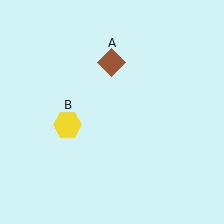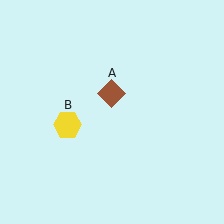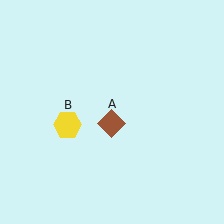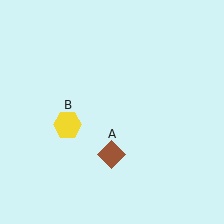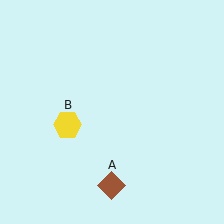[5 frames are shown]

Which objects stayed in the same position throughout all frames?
Yellow hexagon (object B) remained stationary.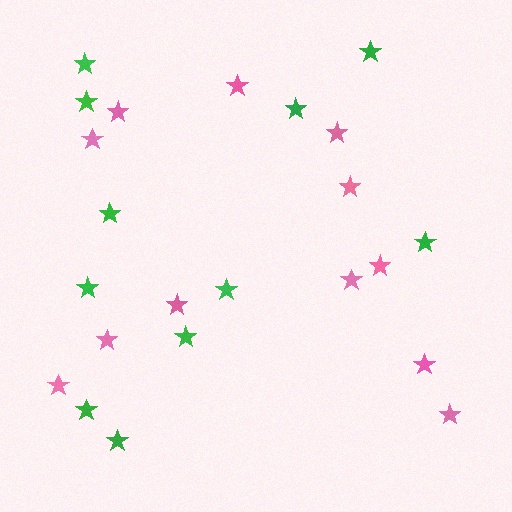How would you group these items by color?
There are 2 groups: one group of green stars (11) and one group of pink stars (12).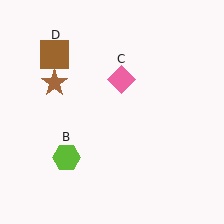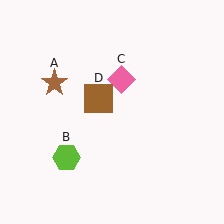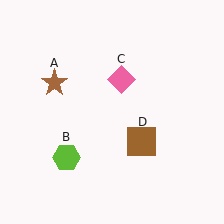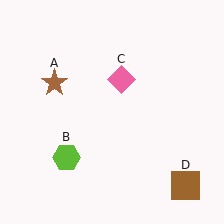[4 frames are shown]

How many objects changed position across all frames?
1 object changed position: brown square (object D).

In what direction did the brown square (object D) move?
The brown square (object D) moved down and to the right.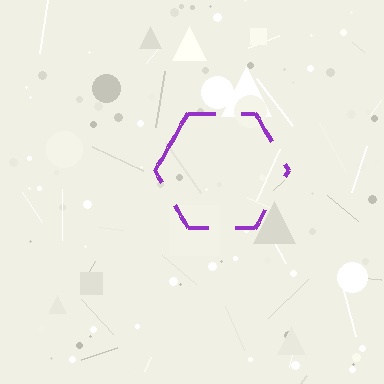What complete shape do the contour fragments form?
The contour fragments form a hexagon.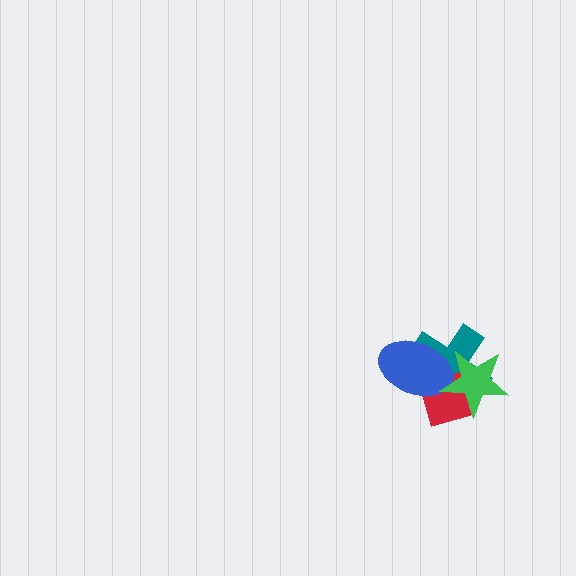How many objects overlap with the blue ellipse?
3 objects overlap with the blue ellipse.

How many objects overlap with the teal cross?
3 objects overlap with the teal cross.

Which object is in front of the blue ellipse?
The green star is in front of the blue ellipse.